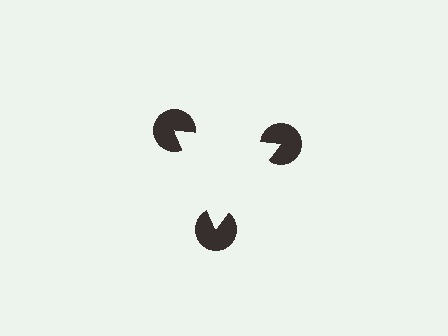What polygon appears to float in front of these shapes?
An illusory triangle — its edges are inferred from the aligned wedge cuts in the pac-man discs, not physically drawn.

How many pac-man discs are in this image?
There are 3 — one at each vertex of the illusory triangle.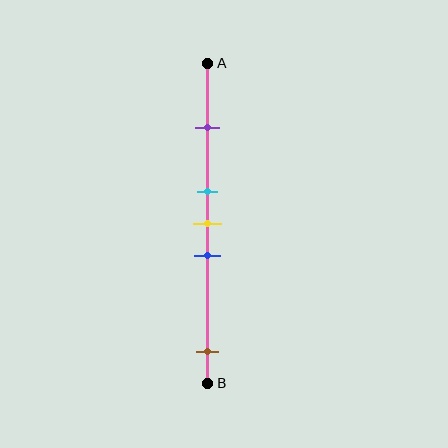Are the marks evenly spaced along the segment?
No, the marks are not evenly spaced.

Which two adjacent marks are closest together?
The cyan and yellow marks are the closest adjacent pair.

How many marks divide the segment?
There are 5 marks dividing the segment.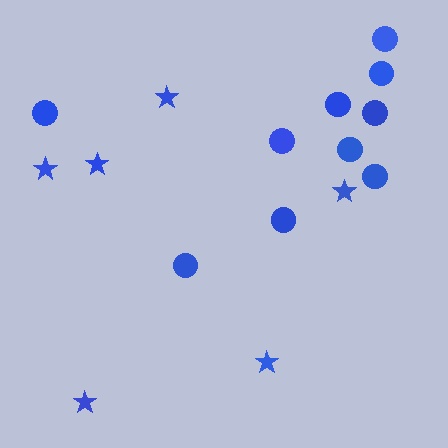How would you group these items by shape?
There are 2 groups: one group of circles (10) and one group of stars (6).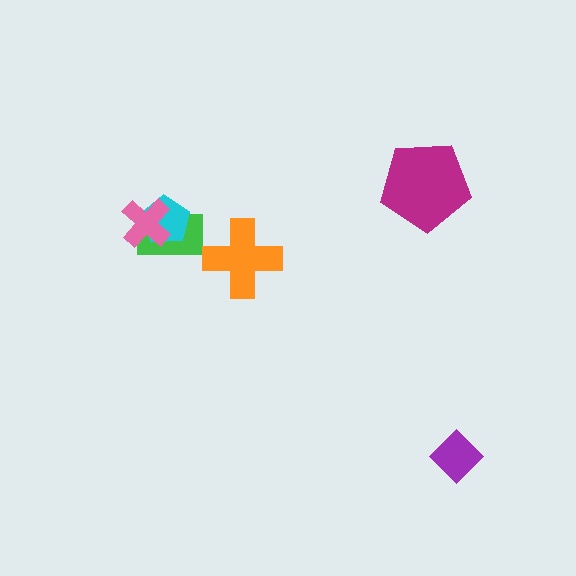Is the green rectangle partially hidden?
Yes, it is partially covered by another shape.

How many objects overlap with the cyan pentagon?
2 objects overlap with the cyan pentagon.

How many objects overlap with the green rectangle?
2 objects overlap with the green rectangle.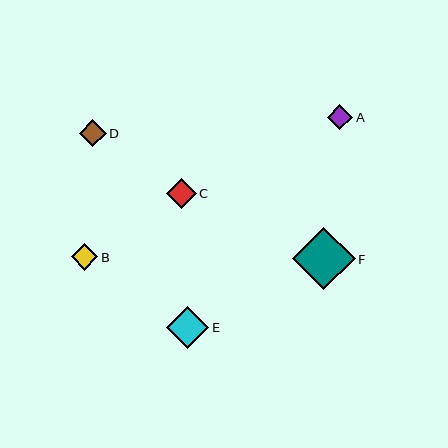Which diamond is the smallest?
Diamond A is the smallest with a size of approximately 25 pixels.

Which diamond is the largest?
Diamond F is the largest with a size of approximately 63 pixels.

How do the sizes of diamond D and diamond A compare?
Diamond D and diamond A are approximately the same size.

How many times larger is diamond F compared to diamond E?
Diamond F is approximately 1.5 times the size of diamond E.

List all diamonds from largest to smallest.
From largest to smallest: F, E, C, D, B, A.